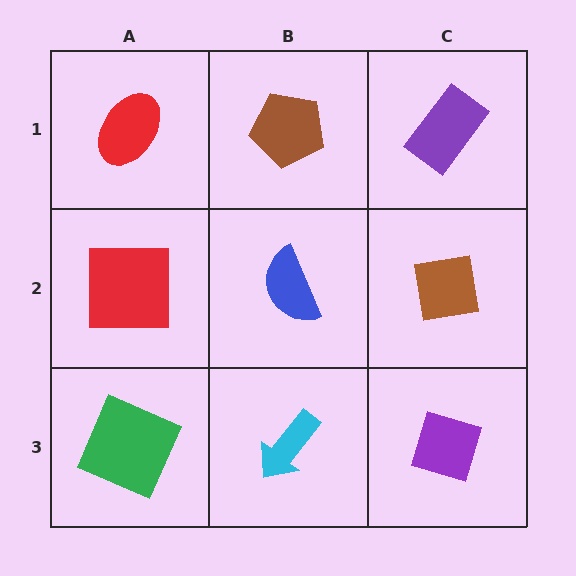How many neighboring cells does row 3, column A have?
2.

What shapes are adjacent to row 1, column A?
A red square (row 2, column A), a brown pentagon (row 1, column B).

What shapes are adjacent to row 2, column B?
A brown pentagon (row 1, column B), a cyan arrow (row 3, column B), a red square (row 2, column A), a brown square (row 2, column C).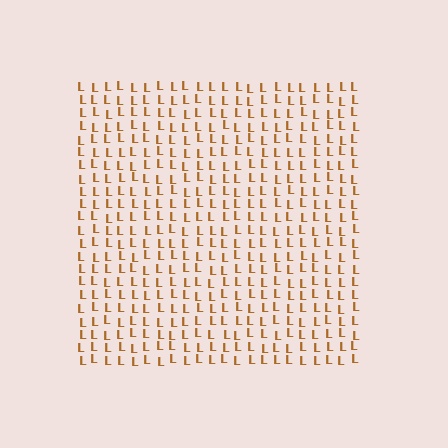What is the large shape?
The large shape is a square.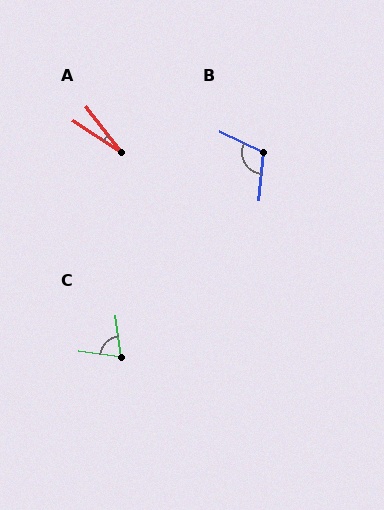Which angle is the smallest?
A, at approximately 19 degrees.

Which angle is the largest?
B, at approximately 110 degrees.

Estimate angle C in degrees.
Approximately 74 degrees.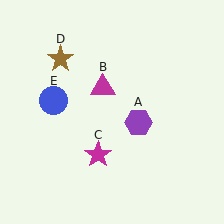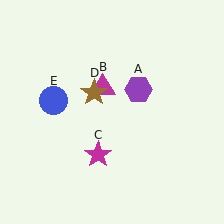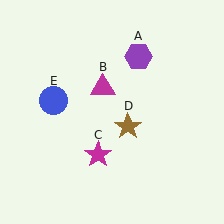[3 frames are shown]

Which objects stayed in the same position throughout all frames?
Magenta triangle (object B) and magenta star (object C) and blue circle (object E) remained stationary.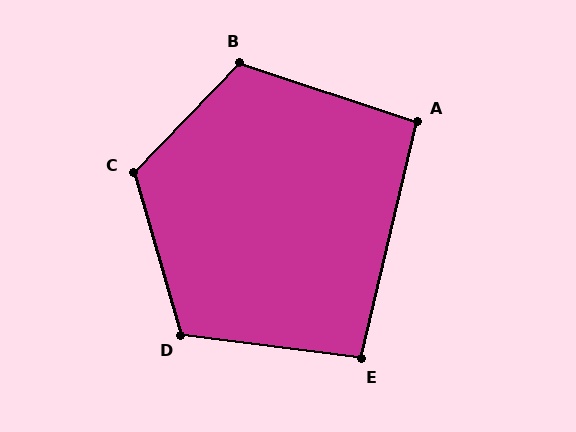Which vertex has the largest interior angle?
C, at approximately 120 degrees.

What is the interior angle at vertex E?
Approximately 96 degrees (obtuse).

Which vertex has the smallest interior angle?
A, at approximately 95 degrees.